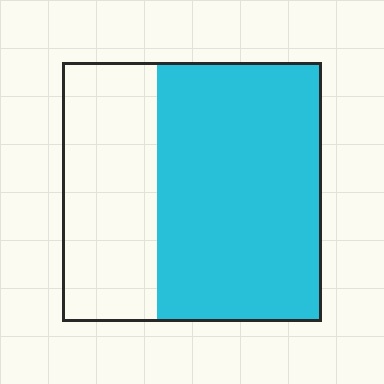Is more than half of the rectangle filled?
Yes.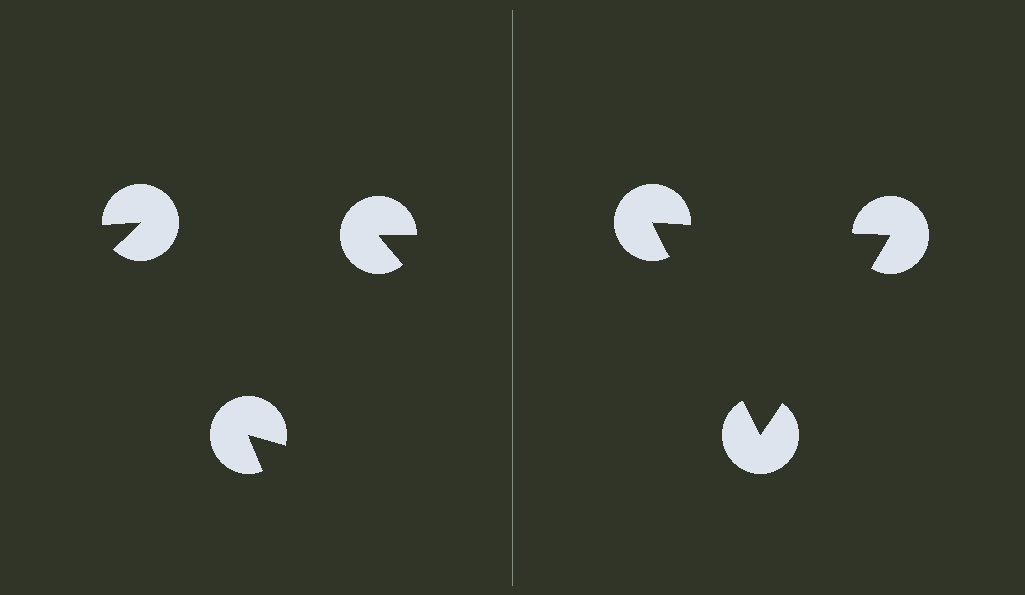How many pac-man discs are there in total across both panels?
6 — 3 on each side.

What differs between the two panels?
The pac-man discs are positioned identically on both sides; only the wedge orientations differ. On the right they align to a triangle; on the left they are misaligned.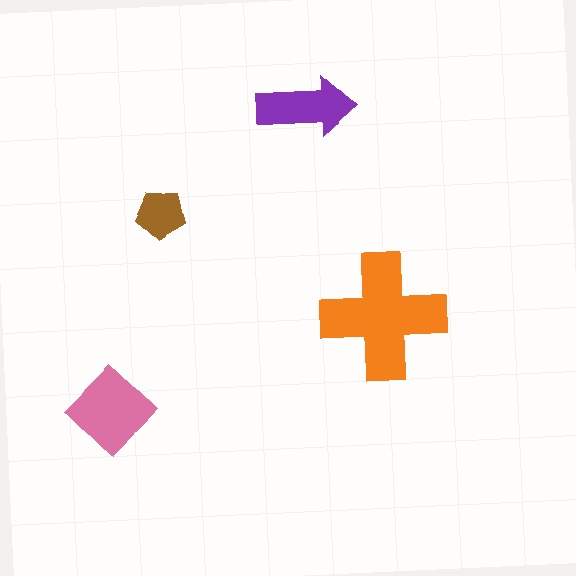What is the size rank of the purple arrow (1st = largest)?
3rd.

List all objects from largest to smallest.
The orange cross, the pink diamond, the purple arrow, the brown pentagon.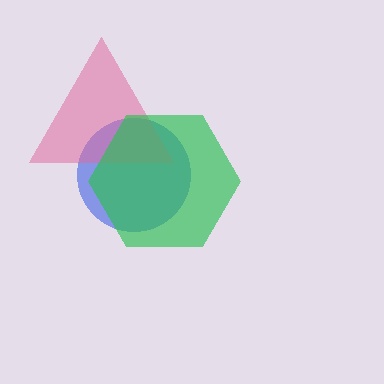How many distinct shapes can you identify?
There are 3 distinct shapes: a blue circle, a pink triangle, a green hexagon.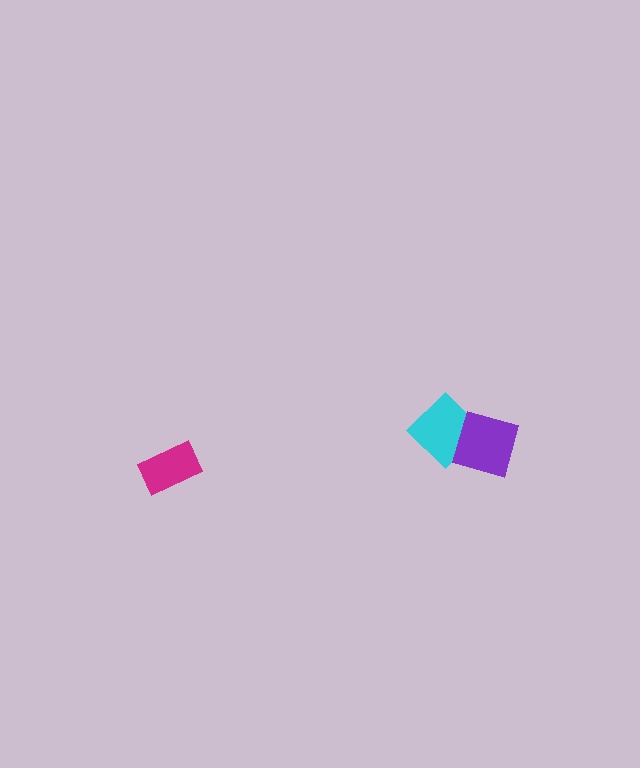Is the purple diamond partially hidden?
No, no other shape covers it.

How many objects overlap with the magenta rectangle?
0 objects overlap with the magenta rectangle.